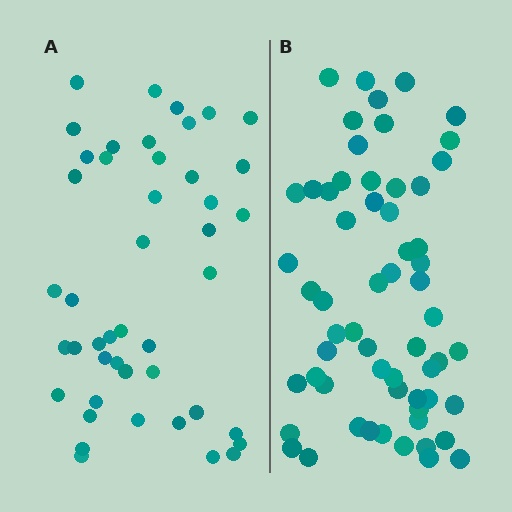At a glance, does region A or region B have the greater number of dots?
Region B (the right region) has more dots.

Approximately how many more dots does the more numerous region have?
Region B has approximately 15 more dots than region A.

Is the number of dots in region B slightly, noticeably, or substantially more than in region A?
Region B has noticeably more, but not dramatically so. The ratio is roughly 1.3 to 1.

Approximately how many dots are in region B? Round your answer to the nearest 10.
About 60 dots.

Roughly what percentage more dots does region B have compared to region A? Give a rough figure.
About 35% more.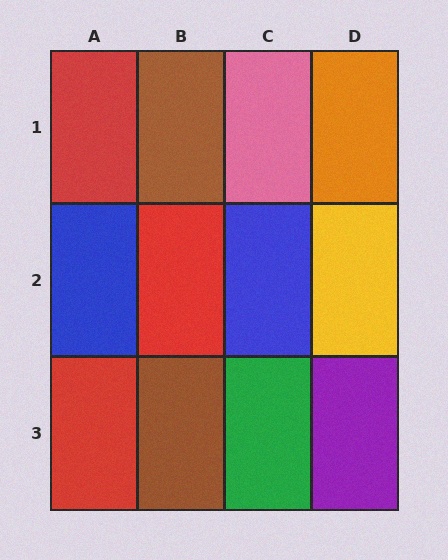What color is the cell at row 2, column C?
Blue.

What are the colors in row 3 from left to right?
Red, brown, green, purple.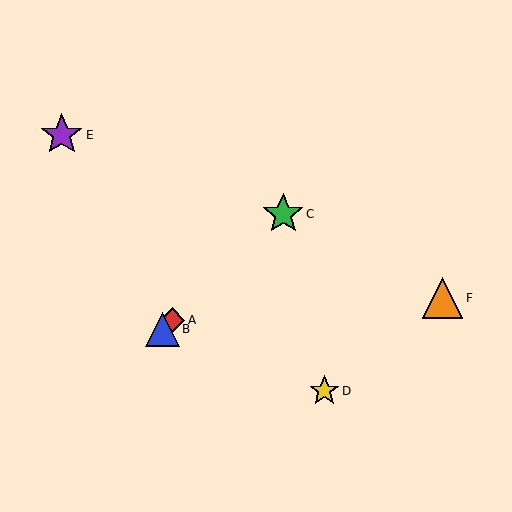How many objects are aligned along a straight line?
3 objects (A, B, C) are aligned along a straight line.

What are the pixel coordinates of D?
Object D is at (324, 391).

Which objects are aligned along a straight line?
Objects A, B, C are aligned along a straight line.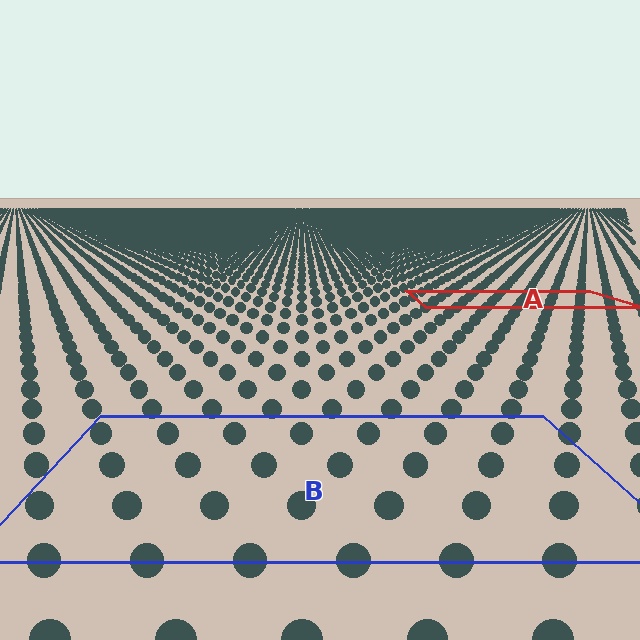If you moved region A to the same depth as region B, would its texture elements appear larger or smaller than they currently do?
They would appear larger. At a closer depth, the same texture elements are projected at a bigger on-screen size.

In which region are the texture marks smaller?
The texture marks are smaller in region A, because it is farther away.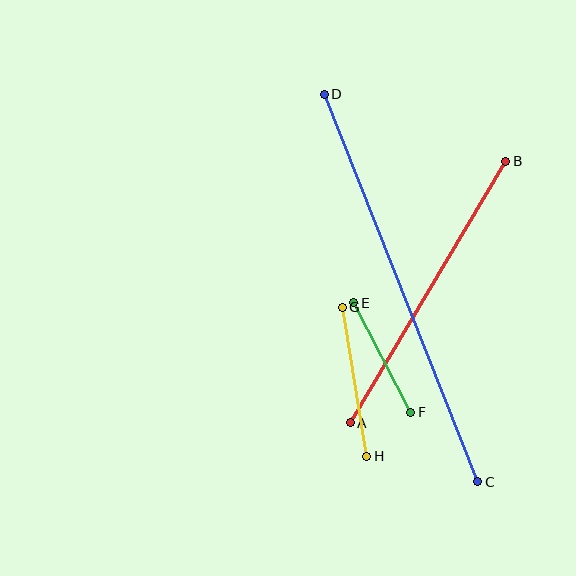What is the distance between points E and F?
The distance is approximately 124 pixels.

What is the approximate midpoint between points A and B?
The midpoint is at approximately (428, 292) pixels.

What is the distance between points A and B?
The distance is approximately 304 pixels.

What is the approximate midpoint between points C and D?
The midpoint is at approximately (401, 288) pixels.